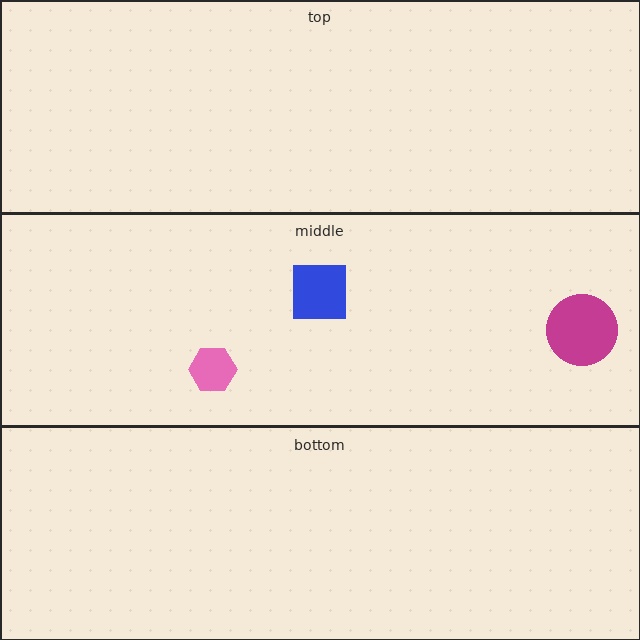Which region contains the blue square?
The middle region.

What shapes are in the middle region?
The blue square, the pink hexagon, the magenta circle.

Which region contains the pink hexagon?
The middle region.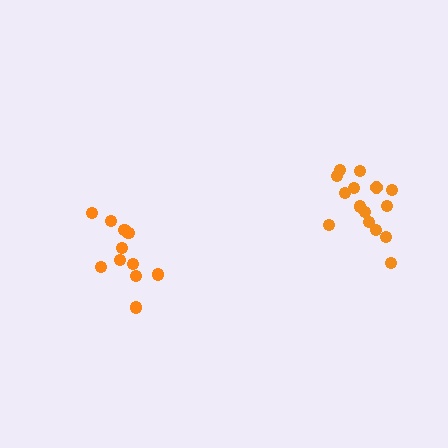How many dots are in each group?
Group 1: 11 dots, Group 2: 15 dots (26 total).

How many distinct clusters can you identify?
There are 2 distinct clusters.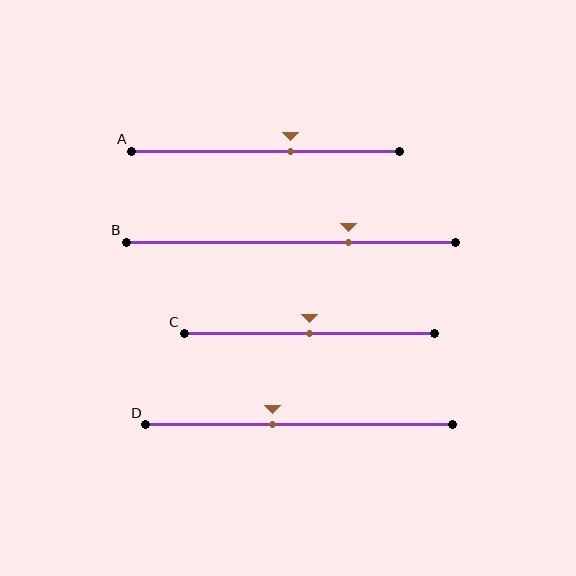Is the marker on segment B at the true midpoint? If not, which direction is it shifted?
No, the marker on segment B is shifted to the right by about 18% of the segment length.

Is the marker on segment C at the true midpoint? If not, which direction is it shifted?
Yes, the marker on segment C is at the true midpoint.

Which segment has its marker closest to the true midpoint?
Segment C has its marker closest to the true midpoint.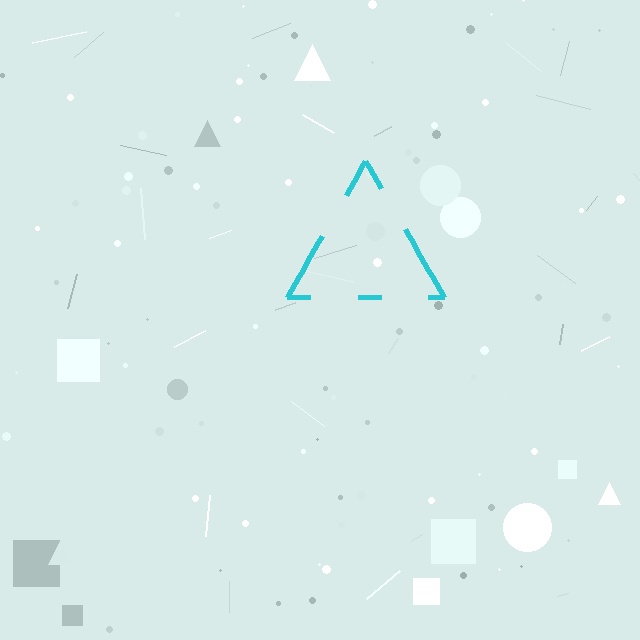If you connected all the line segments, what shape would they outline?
They would outline a triangle.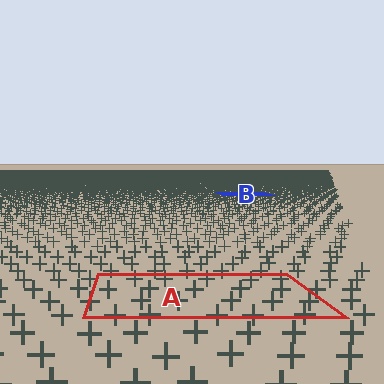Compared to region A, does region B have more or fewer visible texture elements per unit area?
Region B has more texture elements per unit area — they are packed more densely because it is farther away.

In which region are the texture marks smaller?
The texture marks are smaller in region B, because it is farther away.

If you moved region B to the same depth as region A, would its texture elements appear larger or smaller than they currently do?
They would appear larger. At a closer depth, the same texture elements are projected at a bigger on-screen size.